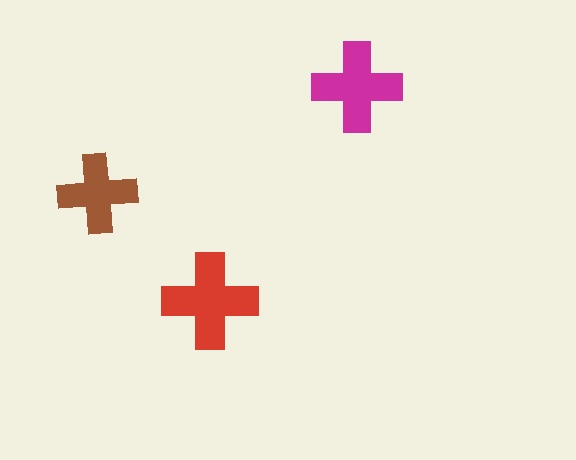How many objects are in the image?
There are 3 objects in the image.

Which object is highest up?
The magenta cross is topmost.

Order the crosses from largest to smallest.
the red one, the magenta one, the brown one.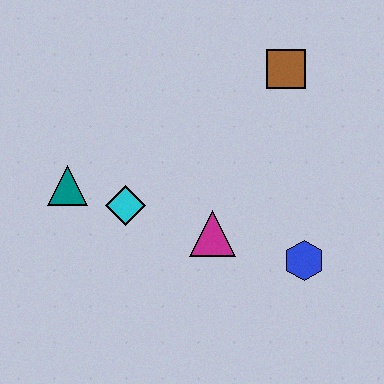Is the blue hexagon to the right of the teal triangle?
Yes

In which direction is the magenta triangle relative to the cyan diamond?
The magenta triangle is to the right of the cyan diamond.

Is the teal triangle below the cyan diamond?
No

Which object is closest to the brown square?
The magenta triangle is closest to the brown square.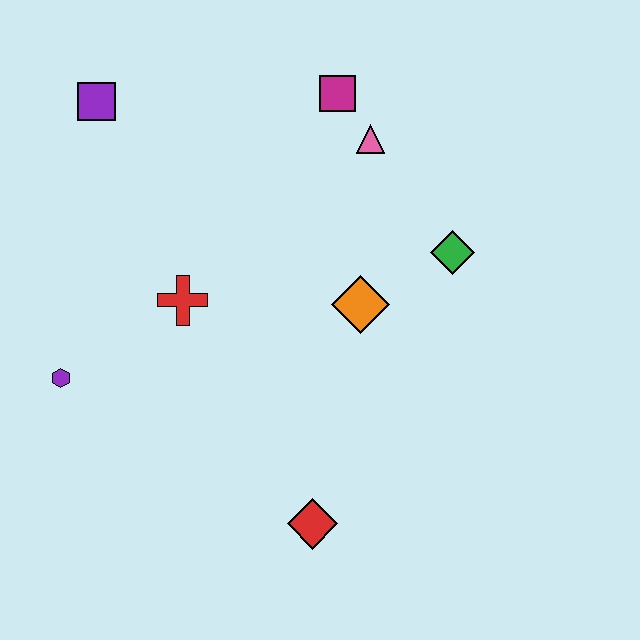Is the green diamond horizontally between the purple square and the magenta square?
No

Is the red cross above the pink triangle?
No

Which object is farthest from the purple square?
The red diamond is farthest from the purple square.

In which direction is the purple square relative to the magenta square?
The purple square is to the left of the magenta square.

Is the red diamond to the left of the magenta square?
Yes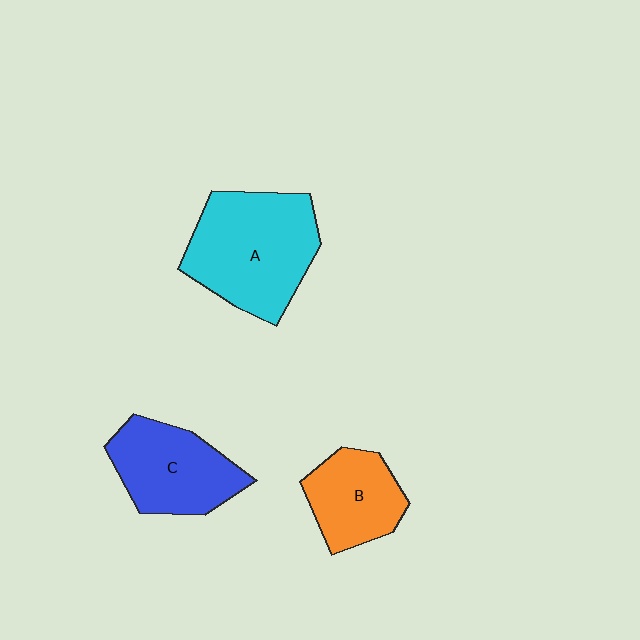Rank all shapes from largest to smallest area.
From largest to smallest: A (cyan), C (blue), B (orange).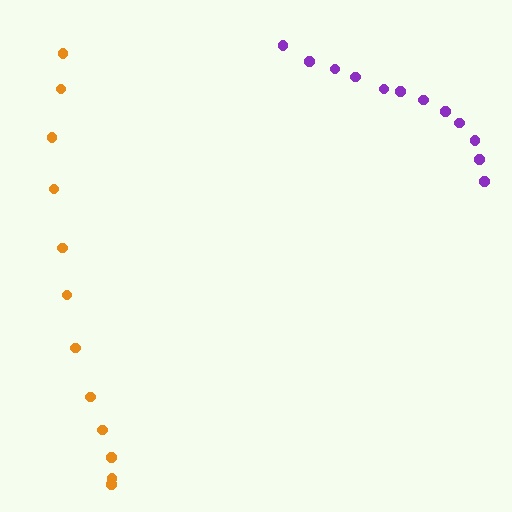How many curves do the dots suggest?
There are 2 distinct paths.